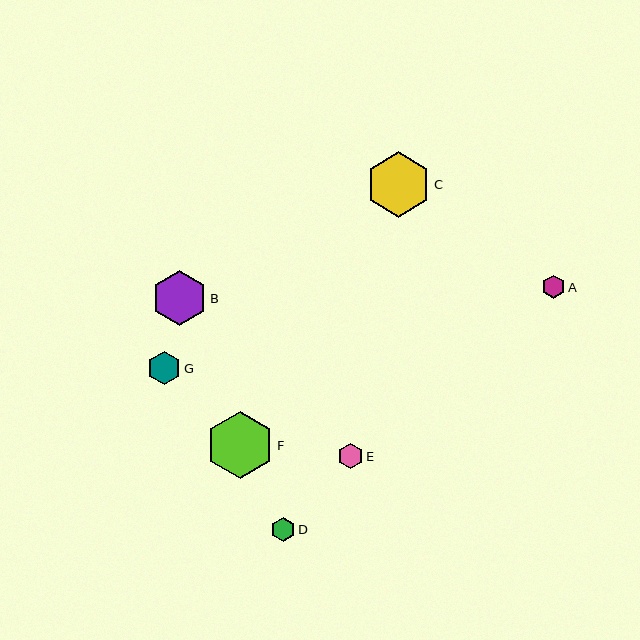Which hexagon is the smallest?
Hexagon A is the smallest with a size of approximately 23 pixels.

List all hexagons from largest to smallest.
From largest to smallest: F, C, B, G, E, D, A.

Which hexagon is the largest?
Hexagon F is the largest with a size of approximately 67 pixels.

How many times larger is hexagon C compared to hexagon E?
Hexagon C is approximately 2.7 times the size of hexagon E.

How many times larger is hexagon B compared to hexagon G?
Hexagon B is approximately 1.6 times the size of hexagon G.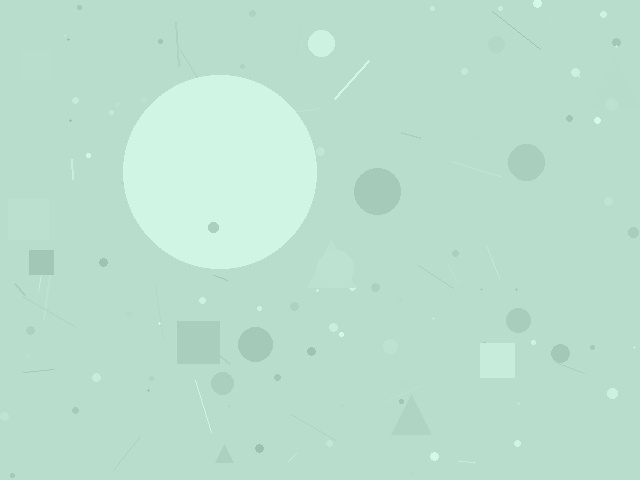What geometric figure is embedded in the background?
A circle is embedded in the background.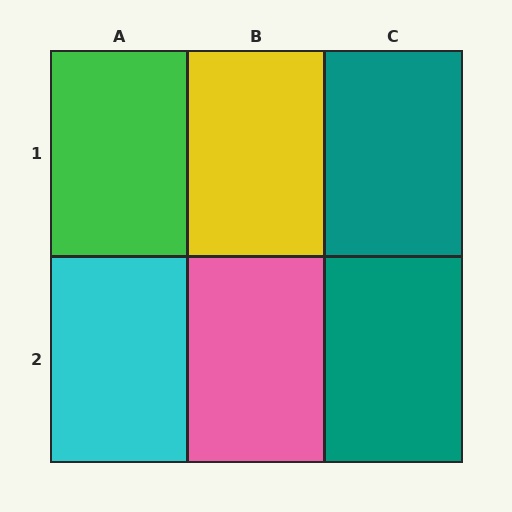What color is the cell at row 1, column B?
Yellow.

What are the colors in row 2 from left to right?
Cyan, pink, teal.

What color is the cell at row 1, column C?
Teal.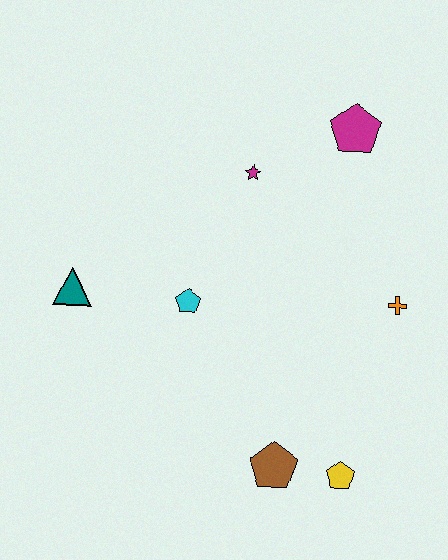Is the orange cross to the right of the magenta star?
Yes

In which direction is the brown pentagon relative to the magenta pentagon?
The brown pentagon is below the magenta pentagon.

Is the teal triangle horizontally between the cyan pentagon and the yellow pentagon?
No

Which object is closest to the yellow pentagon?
The brown pentagon is closest to the yellow pentagon.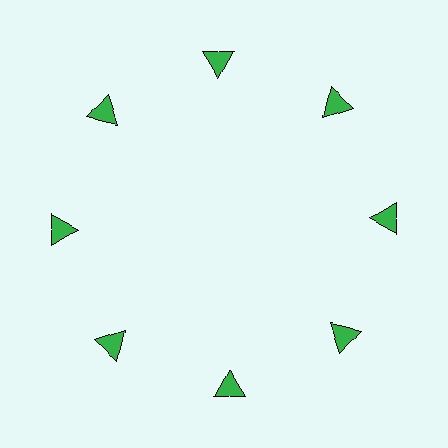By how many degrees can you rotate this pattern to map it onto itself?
The pattern maps onto itself every 45 degrees of rotation.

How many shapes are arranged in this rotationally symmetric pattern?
There are 8 shapes, arranged in 8 groups of 1.